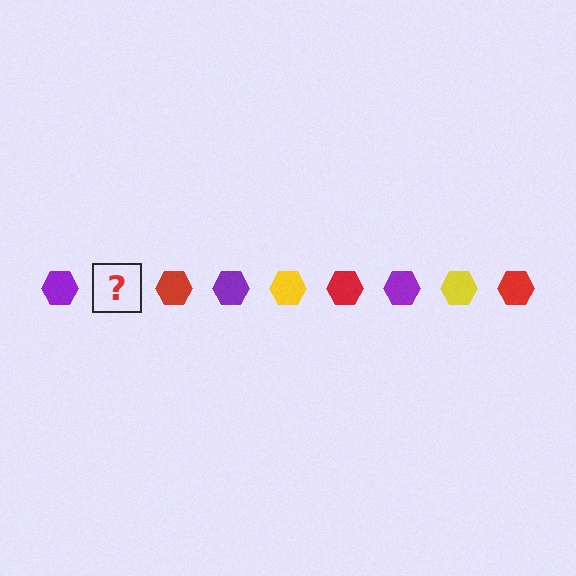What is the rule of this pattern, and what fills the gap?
The rule is that the pattern cycles through purple, yellow, red hexagons. The gap should be filled with a yellow hexagon.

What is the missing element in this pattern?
The missing element is a yellow hexagon.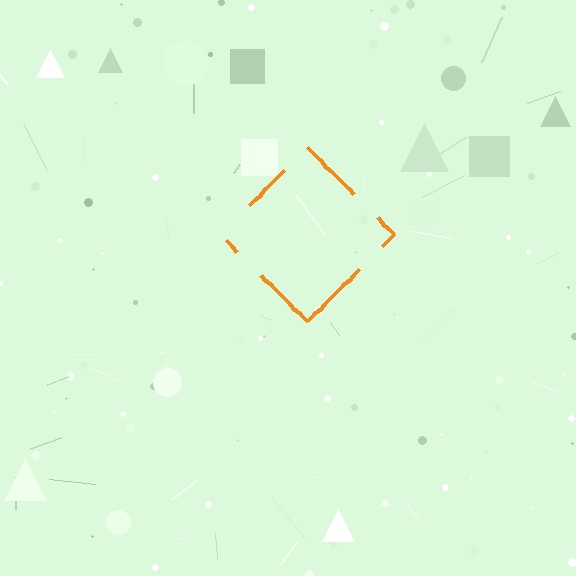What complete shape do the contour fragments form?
The contour fragments form a diamond.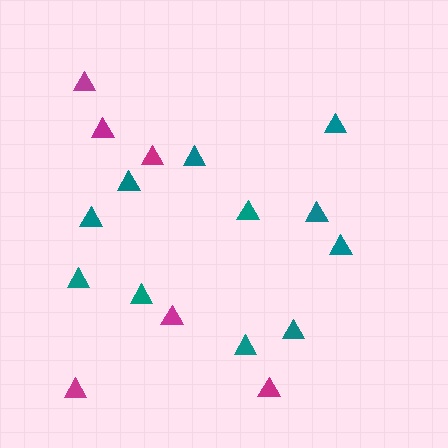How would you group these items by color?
There are 2 groups: one group of magenta triangles (6) and one group of teal triangles (11).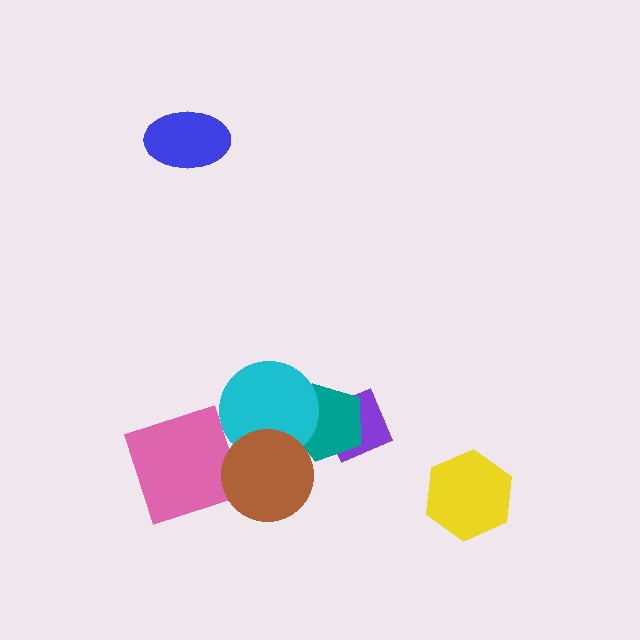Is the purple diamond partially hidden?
Yes, it is partially covered by another shape.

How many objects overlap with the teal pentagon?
2 objects overlap with the teal pentagon.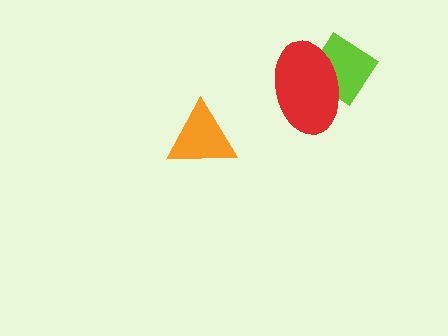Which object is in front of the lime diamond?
The red ellipse is in front of the lime diamond.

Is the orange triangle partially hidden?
No, no other shape covers it.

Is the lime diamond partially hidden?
Yes, it is partially covered by another shape.